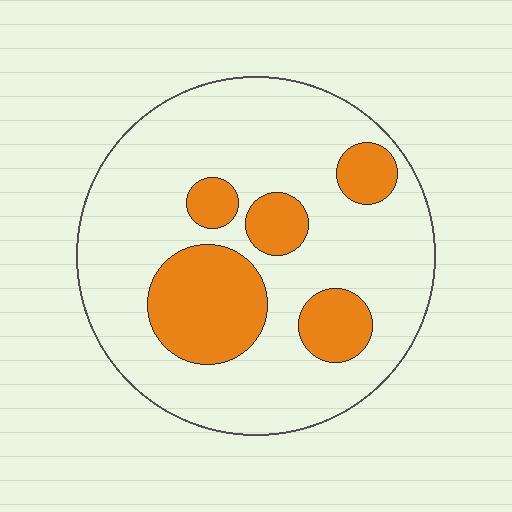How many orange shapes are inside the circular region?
5.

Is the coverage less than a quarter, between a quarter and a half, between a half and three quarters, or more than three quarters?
Less than a quarter.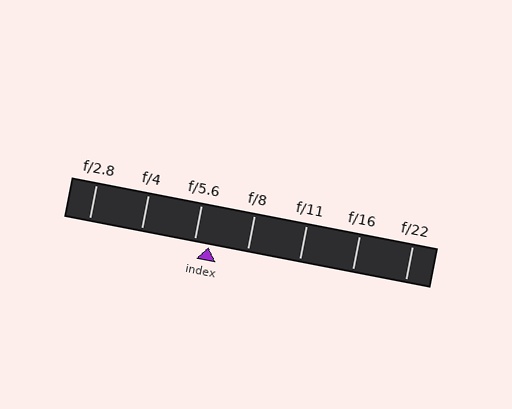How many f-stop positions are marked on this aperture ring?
There are 7 f-stop positions marked.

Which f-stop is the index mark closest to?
The index mark is closest to f/5.6.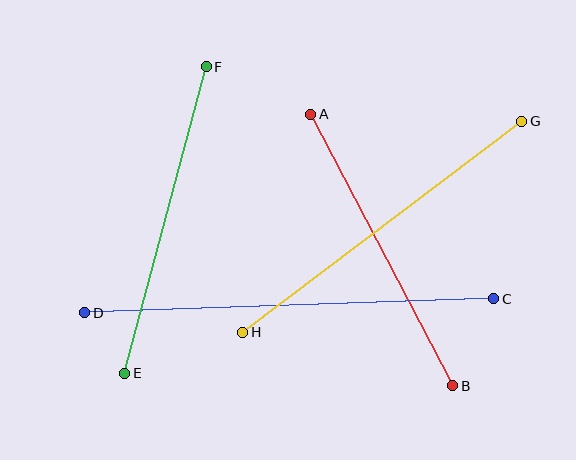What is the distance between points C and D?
The distance is approximately 409 pixels.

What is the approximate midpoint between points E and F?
The midpoint is at approximately (166, 220) pixels.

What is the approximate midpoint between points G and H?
The midpoint is at approximately (382, 227) pixels.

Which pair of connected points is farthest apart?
Points C and D are farthest apart.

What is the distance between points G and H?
The distance is approximately 350 pixels.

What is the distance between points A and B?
The distance is approximately 306 pixels.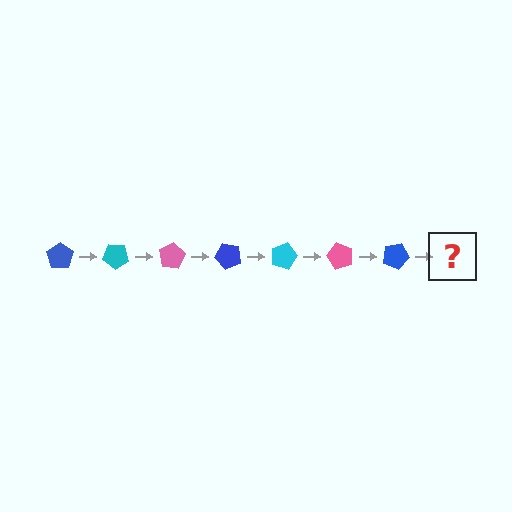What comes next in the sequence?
The next element should be a cyan pentagon, rotated 280 degrees from the start.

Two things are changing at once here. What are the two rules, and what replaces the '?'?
The two rules are that it rotates 40 degrees each step and the color cycles through blue, cyan, and pink. The '?' should be a cyan pentagon, rotated 280 degrees from the start.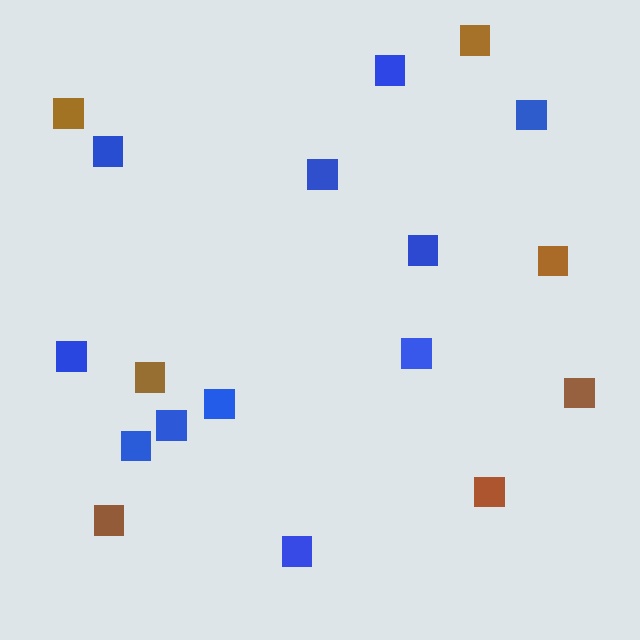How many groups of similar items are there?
There are 2 groups: one group of brown squares (7) and one group of blue squares (11).